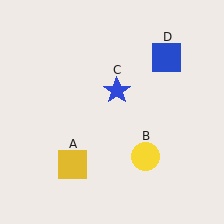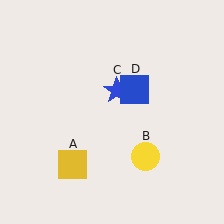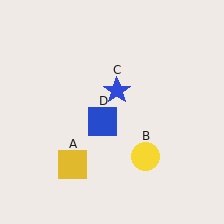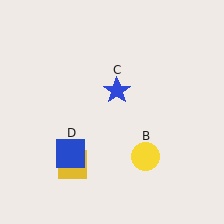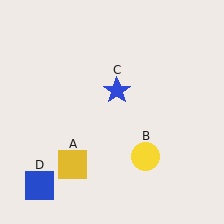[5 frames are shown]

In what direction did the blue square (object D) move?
The blue square (object D) moved down and to the left.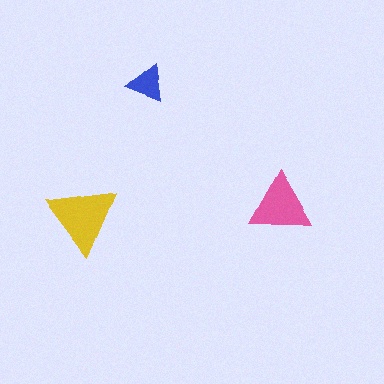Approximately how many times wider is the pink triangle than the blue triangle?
About 1.5 times wider.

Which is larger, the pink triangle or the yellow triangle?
The yellow one.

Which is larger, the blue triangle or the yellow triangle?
The yellow one.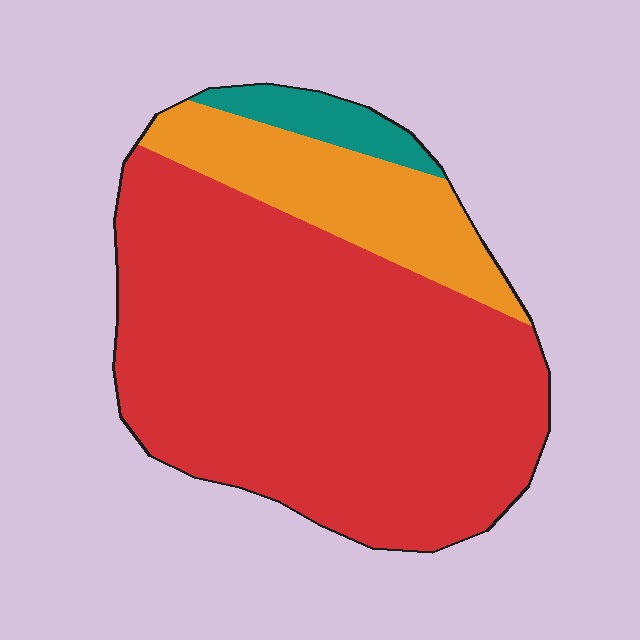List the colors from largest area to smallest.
From largest to smallest: red, orange, teal.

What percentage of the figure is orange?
Orange takes up about one fifth (1/5) of the figure.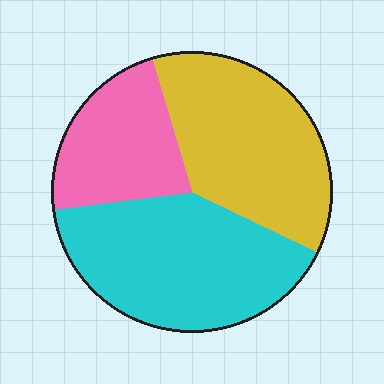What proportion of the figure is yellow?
Yellow takes up about three eighths (3/8) of the figure.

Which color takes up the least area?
Pink, at roughly 25%.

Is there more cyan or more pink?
Cyan.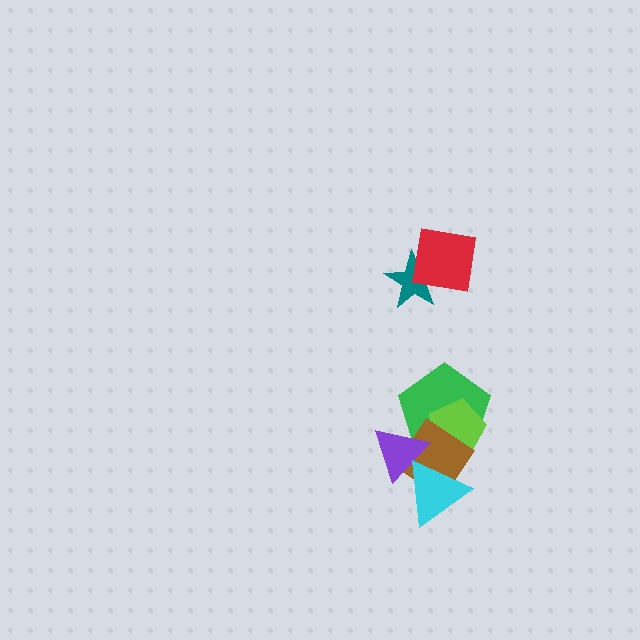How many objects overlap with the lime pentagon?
2 objects overlap with the lime pentagon.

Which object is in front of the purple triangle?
The cyan triangle is in front of the purple triangle.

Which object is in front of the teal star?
The red square is in front of the teal star.